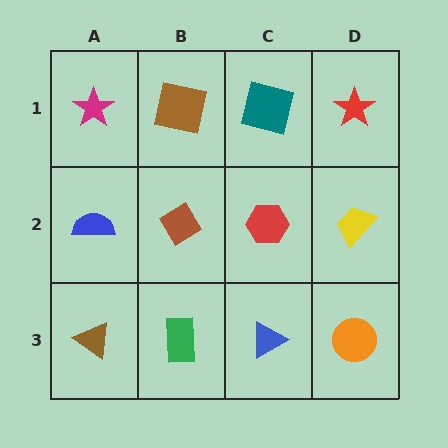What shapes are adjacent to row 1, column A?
A blue semicircle (row 2, column A), a brown square (row 1, column B).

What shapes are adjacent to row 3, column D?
A yellow trapezoid (row 2, column D), a blue triangle (row 3, column C).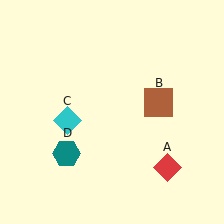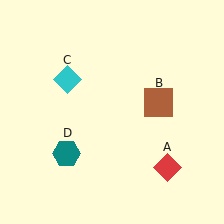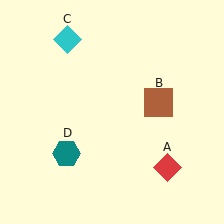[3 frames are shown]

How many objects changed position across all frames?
1 object changed position: cyan diamond (object C).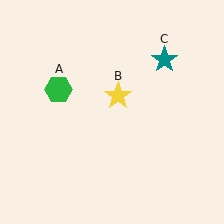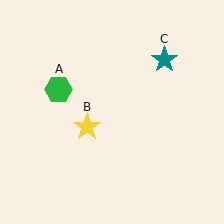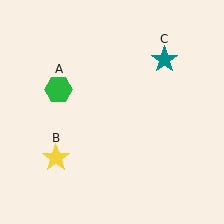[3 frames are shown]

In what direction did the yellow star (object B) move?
The yellow star (object B) moved down and to the left.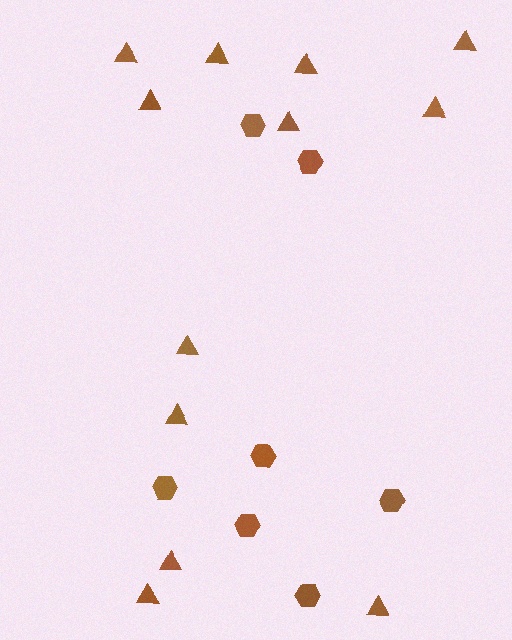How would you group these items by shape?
There are 2 groups: one group of hexagons (7) and one group of triangles (12).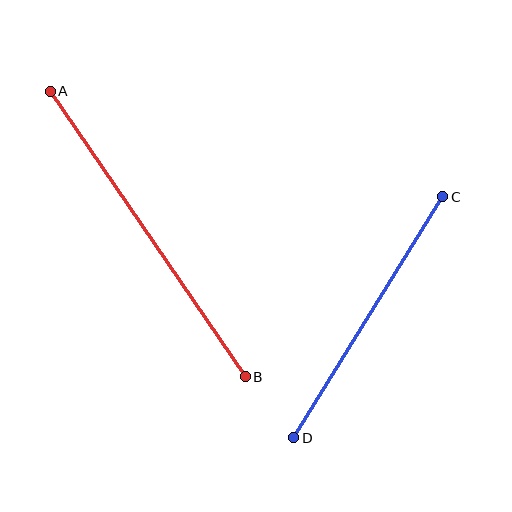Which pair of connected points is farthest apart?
Points A and B are farthest apart.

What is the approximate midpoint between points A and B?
The midpoint is at approximately (148, 234) pixels.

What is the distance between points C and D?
The distance is approximately 283 pixels.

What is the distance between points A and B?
The distance is approximately 346 pixels.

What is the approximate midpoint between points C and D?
The midpoint is at approximately (368, 317) pixels.